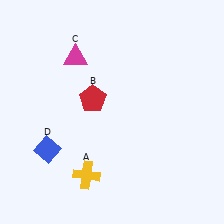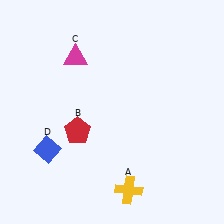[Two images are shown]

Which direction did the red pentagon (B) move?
The red pentagon (B) moved down.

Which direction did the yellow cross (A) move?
The yellow cross (A) moved right.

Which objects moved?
The objects that moved are: the yellow cross (A), the red pentagon (B).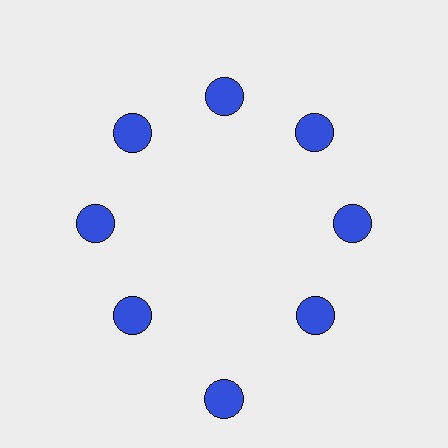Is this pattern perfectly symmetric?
No. The 8 blue circles are arranged in a ring, but one element near the 6 o'clock position is pushed outward from the center, breaking the 8-fold rotational symmetry.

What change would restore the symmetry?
The symmetry would be restored by moving it inward, back onto the ring so that all 8 circles sit at equal angles and equal distance from the center.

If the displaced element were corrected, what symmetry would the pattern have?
It would have 8-fold rotational symmetry — the pattern would map onto itself every 45 degrees.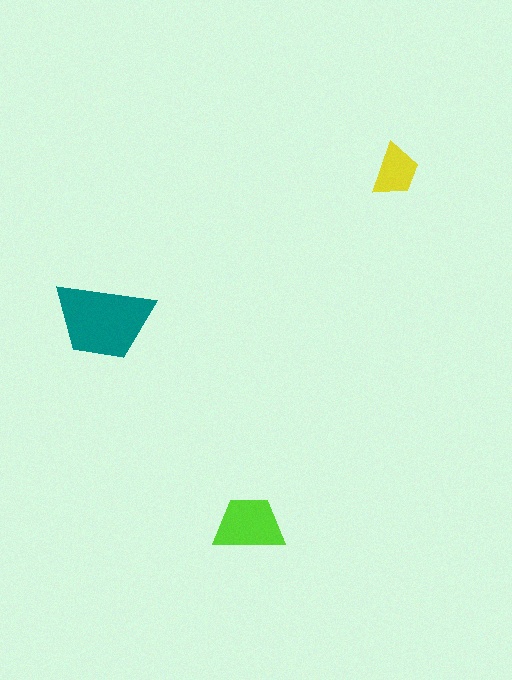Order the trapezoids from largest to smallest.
the teal one, the lime one, the yellow one.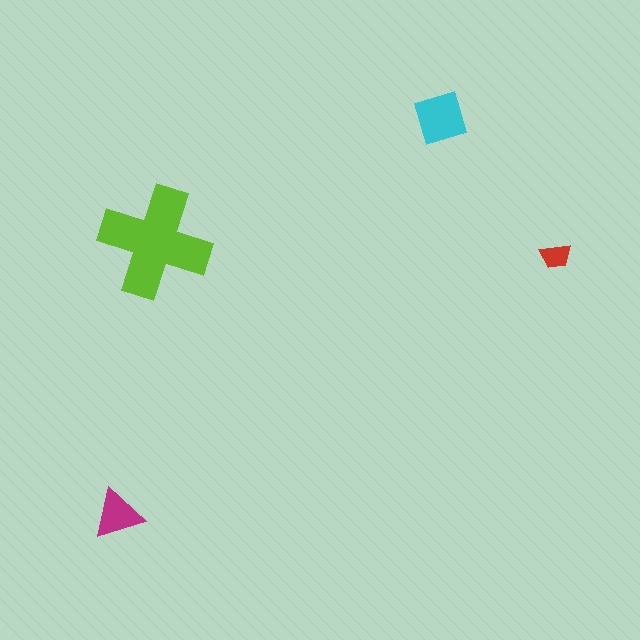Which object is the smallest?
The red trapezoid.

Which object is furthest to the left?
The magenta triangle is leftmost.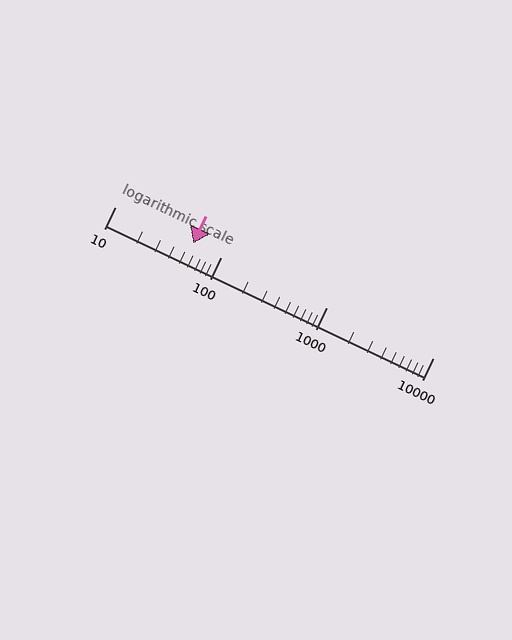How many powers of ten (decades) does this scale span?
The scale spans 3 decades, from 10 to 10000.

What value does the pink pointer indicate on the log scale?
The pointer indicates approximately 55.